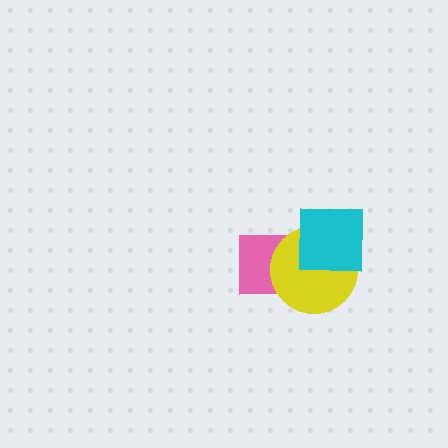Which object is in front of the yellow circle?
The cyan square is in front of the yellow circle.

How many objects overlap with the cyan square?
2 objects overlap with the cyan square.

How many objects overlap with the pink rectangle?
2 objects overlap with the pink rectangle.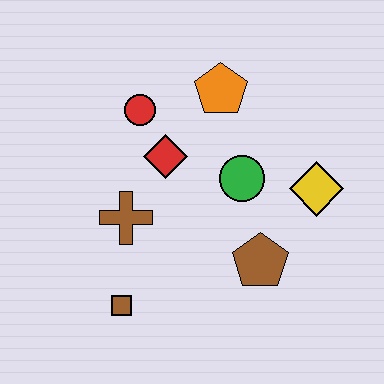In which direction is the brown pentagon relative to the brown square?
The brown pentagon is to the right of the brown square.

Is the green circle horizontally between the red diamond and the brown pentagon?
Yes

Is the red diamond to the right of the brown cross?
Yes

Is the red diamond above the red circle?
No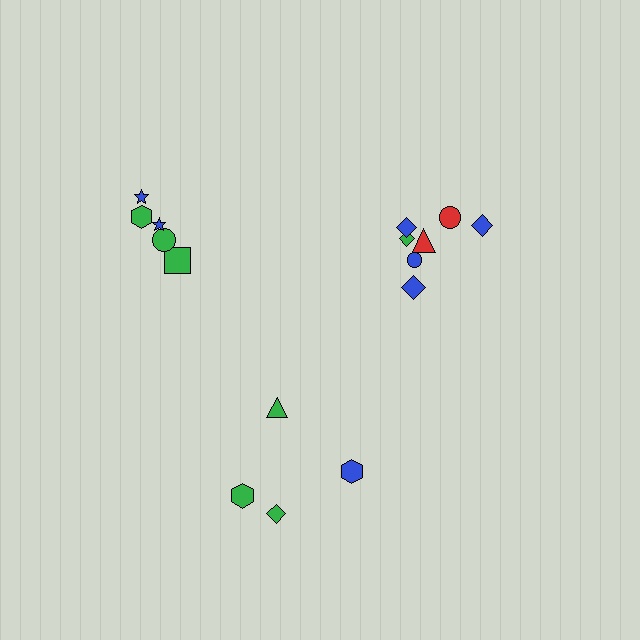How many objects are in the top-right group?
There are 7 objects.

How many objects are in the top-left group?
There are 5 objects.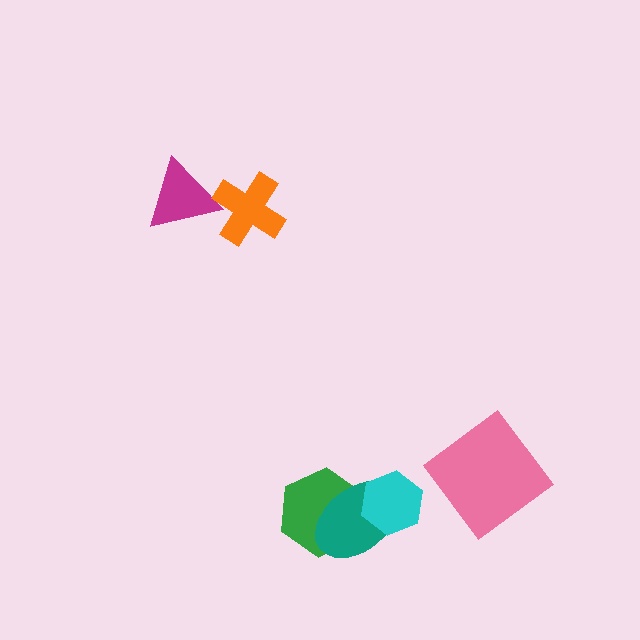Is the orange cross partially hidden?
No, no other shape covers it.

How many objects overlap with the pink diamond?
0 objects overlap with the pink diamond.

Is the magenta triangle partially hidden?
Yes, it is partially covered by another shape.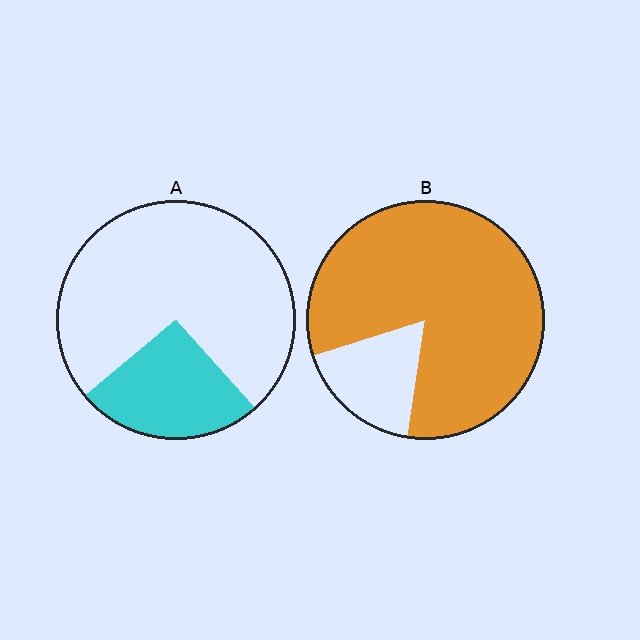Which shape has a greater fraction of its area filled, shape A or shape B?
Shape B.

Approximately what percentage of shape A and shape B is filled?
A is approximately 25% and B is approximately 80%.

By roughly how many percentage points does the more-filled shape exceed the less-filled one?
By roughly 55 percentage points (B over A).